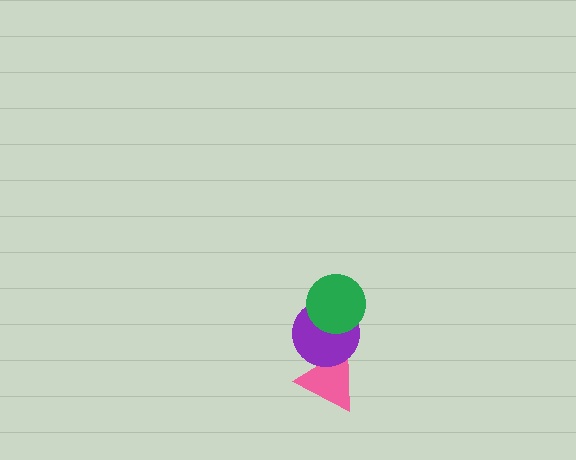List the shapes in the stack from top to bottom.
From top to bottom: the green circle, the purple circle, the pink triangle.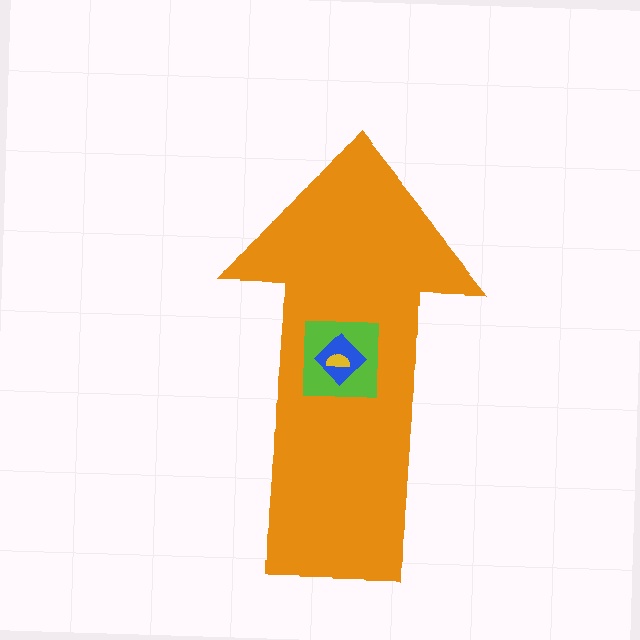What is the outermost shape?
The orange arrow.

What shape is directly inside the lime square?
The blue diamond.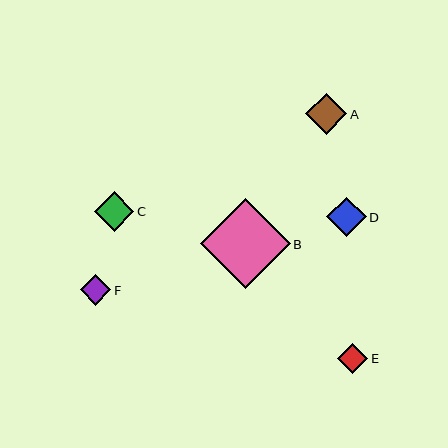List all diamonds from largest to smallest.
From largest to smallest: B, A, D, C, F, E.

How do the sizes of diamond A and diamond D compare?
Diamond A and diamond D are approximately the same size.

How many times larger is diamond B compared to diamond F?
Diamond B is approximately 2.9 times the size of diamond F.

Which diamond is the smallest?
Diamond E is the smallest with a size of approximately 30 pixels.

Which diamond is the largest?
Diamond B is the largest with a size of approximately 90 pixels.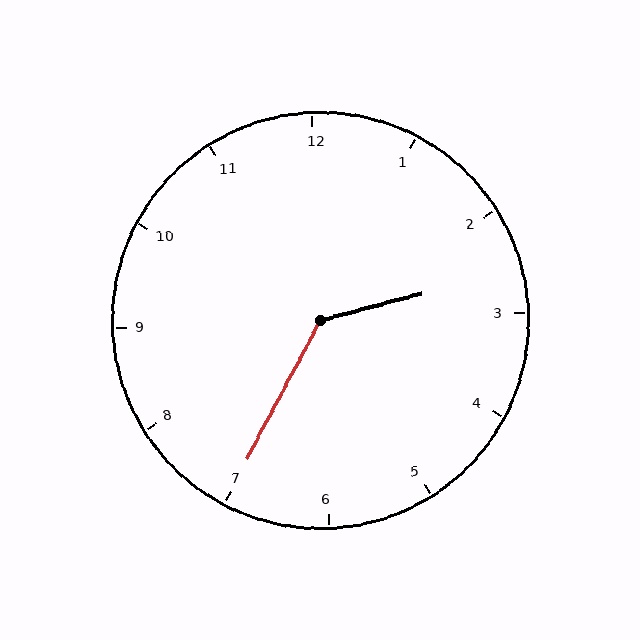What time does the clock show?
2:35.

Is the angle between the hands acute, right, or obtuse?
It is obtuse.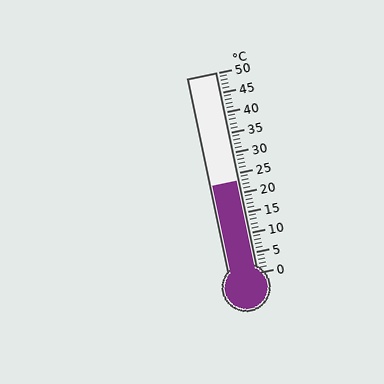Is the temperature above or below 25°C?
The temperature is below 25°C.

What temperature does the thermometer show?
The thermometer shows approximately 23°C.